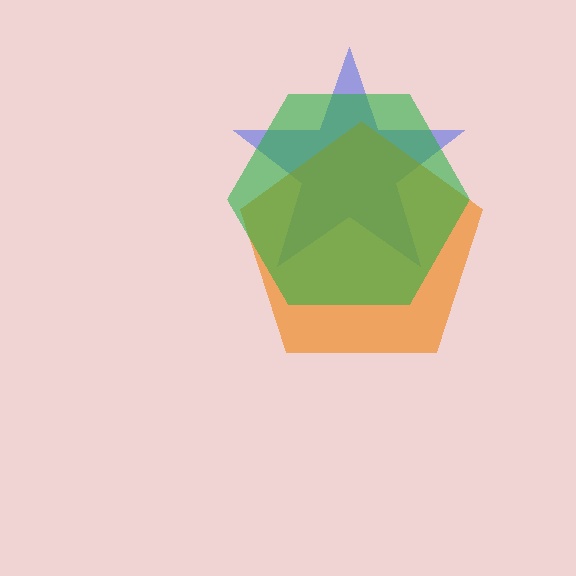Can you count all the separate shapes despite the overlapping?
Yes, there are 3 separate shapes.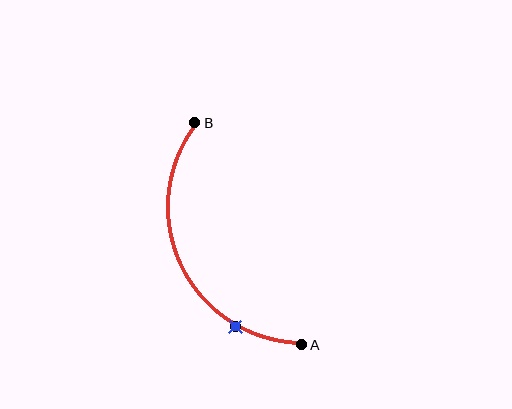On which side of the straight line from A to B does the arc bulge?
The arc bulges to the left of the straight line connecting A and B.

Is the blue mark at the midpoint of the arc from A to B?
No. The blue mark lies on the arc but is closer to endpoint A. The arc midpoint would be at the point on the curve equidistant along the arc from both A and B.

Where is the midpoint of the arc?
The arc midpoint is the point on the curve farthest from the straight line joining A and B. It sits to the left of that line.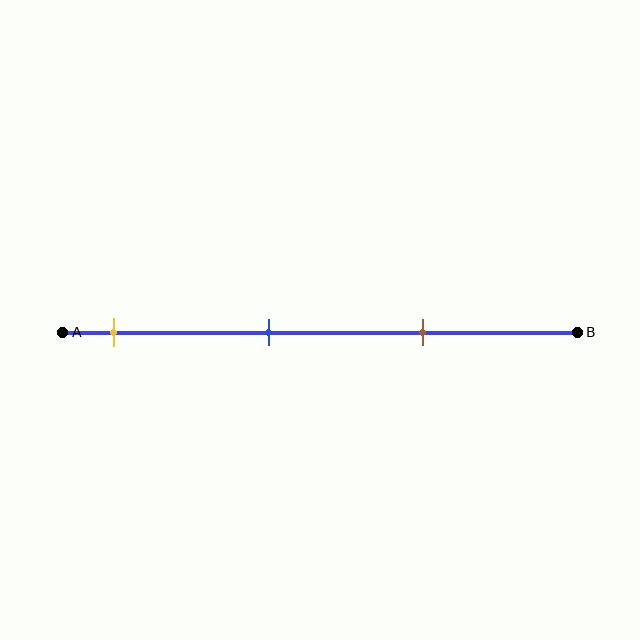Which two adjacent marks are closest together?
The blue and brown marks are the closest adjacent pair.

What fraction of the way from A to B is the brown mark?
The brown mark is approximately 70% (0.7) of the way from A to B.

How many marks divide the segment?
There are 3 marks dividing the segment.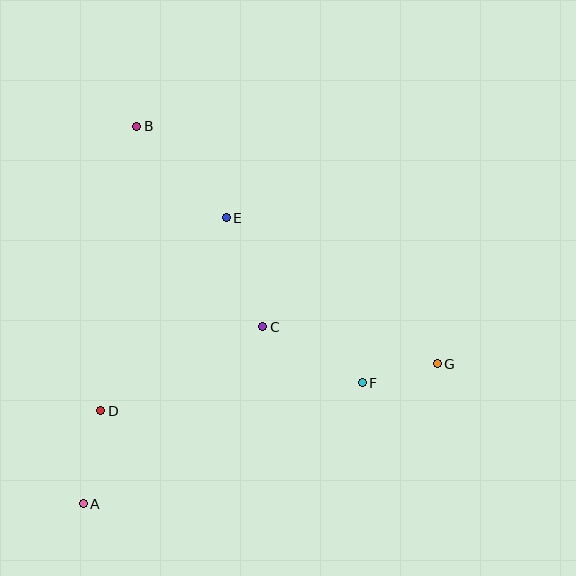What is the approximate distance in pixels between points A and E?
The distance between A and E is approximately 320 pixels.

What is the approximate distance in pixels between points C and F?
The distance between C and F is approximately 114 pixels.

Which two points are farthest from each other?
Points B and G are farthest from each other.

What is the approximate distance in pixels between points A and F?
The distance between A and F is approximately 304 pixels.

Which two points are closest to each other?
Points F and G are closest to each other.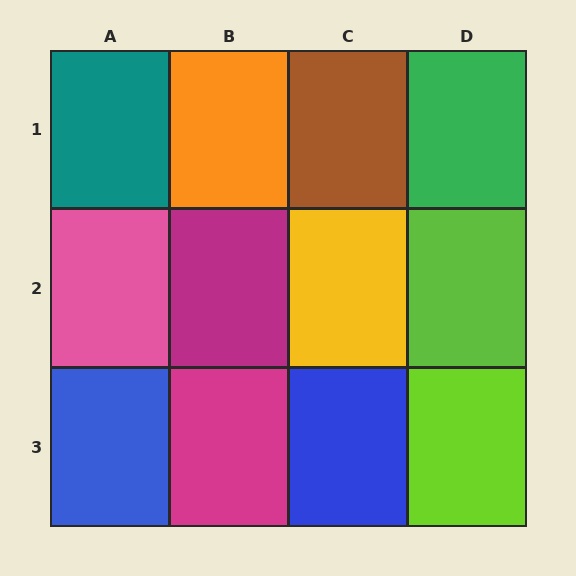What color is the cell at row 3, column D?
Lime.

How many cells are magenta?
2 cells are magenta.